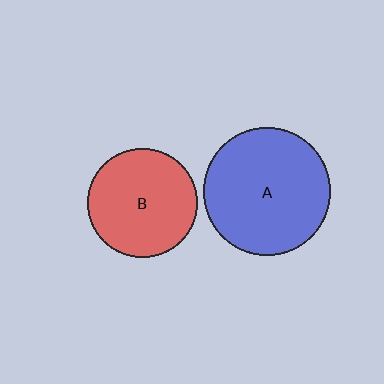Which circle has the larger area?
Circle A (blue).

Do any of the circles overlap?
No, none of the circles overlap.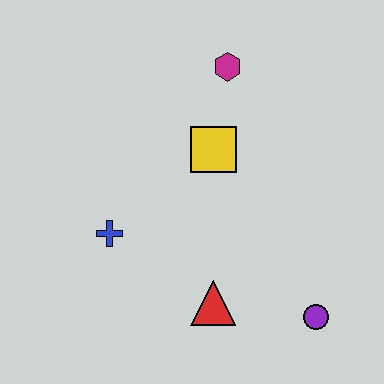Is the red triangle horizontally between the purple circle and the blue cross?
Yes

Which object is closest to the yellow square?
The magenta hexagon is closest to the yellow square.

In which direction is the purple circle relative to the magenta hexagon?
The purple circle is below the magenta hexagon.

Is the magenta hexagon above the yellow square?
Yes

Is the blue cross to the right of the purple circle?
No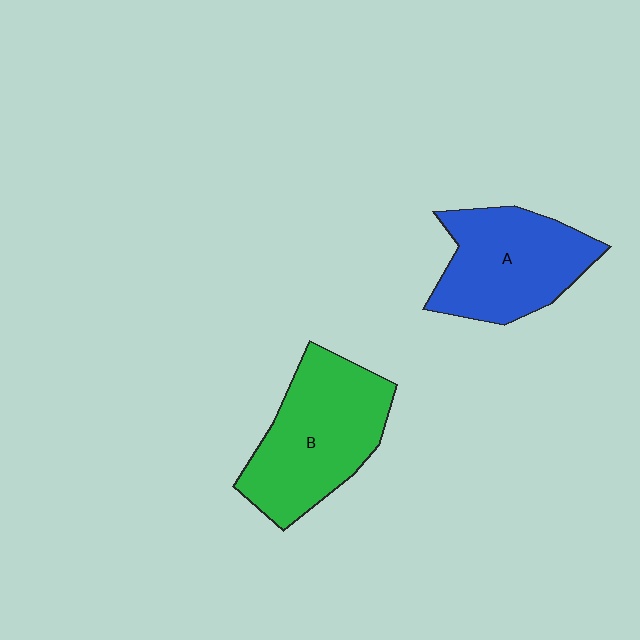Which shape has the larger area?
Shape B (green).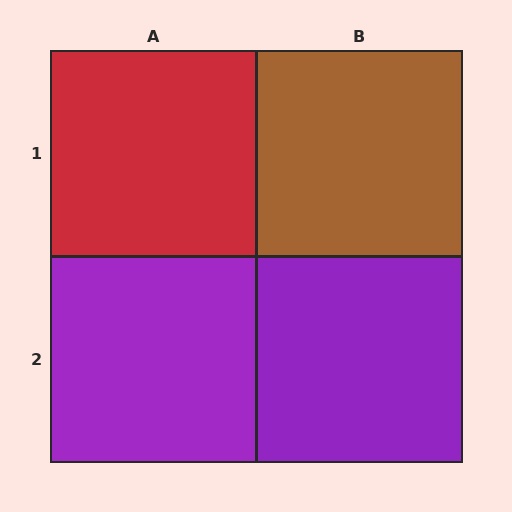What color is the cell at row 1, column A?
Red.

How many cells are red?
1 cell is red.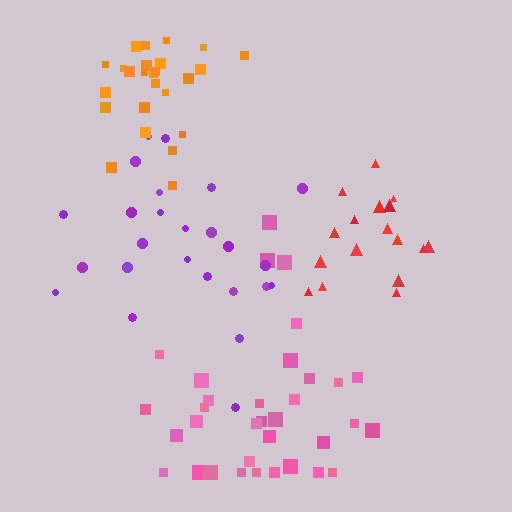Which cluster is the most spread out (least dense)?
Purple.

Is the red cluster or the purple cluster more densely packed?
Red.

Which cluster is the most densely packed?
Orange.